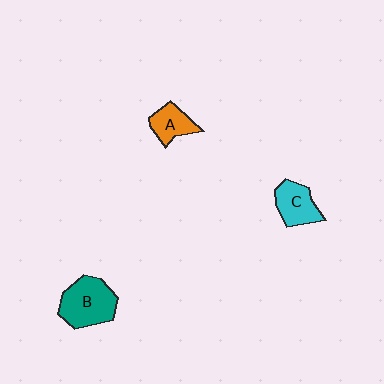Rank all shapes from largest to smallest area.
From largest to smallest: B (teal), C (cyan), A (orange).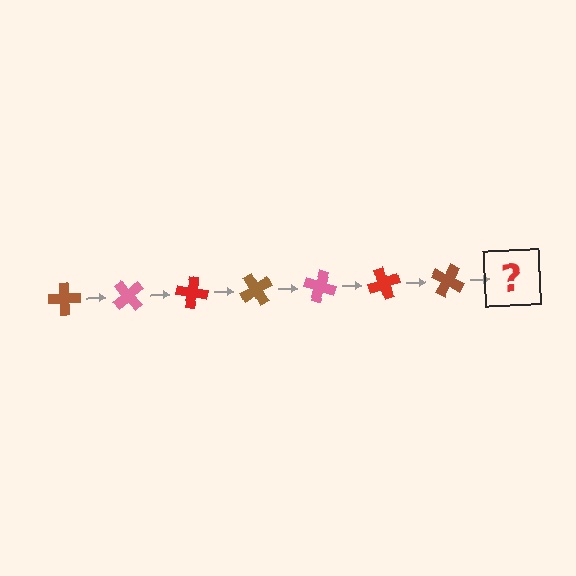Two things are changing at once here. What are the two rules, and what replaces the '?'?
The two rules are that it rotates 50 degrees each step and the color cycles through brown, pink, and red. The '?' should be a pink cross, rotated 350 degrees from the start.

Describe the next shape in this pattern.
It should be a pink cross, rotated 350 degrees from the start.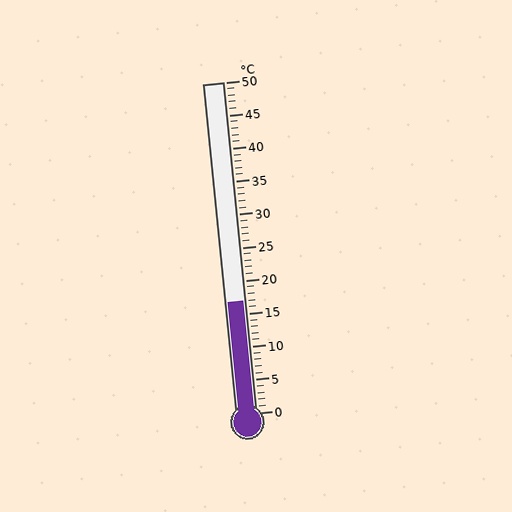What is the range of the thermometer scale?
The thermometer scale ranges from 0°C to 50°C.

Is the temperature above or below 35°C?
The temperature is below 35°C.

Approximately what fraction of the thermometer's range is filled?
The thermometer is filled to approximately 35% of its range.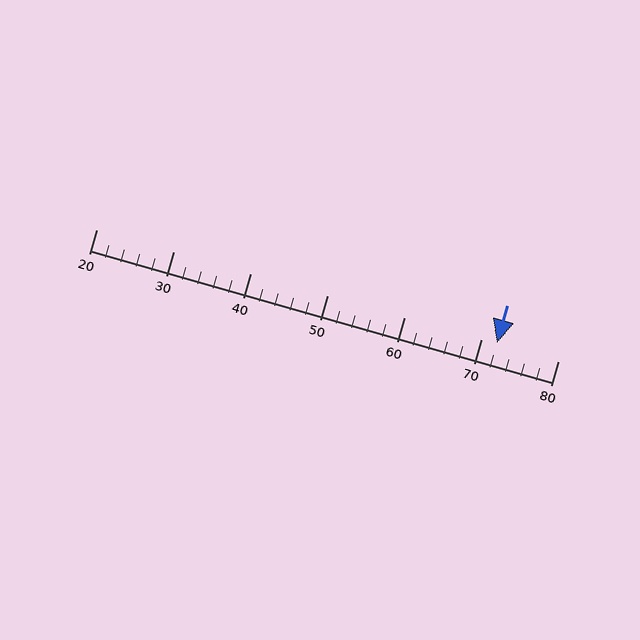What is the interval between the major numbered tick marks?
The major tick marks are spaced 10 units apart.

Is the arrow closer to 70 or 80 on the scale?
The arrow is closer to 70.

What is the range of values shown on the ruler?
The ruler shows values from 20 to 80.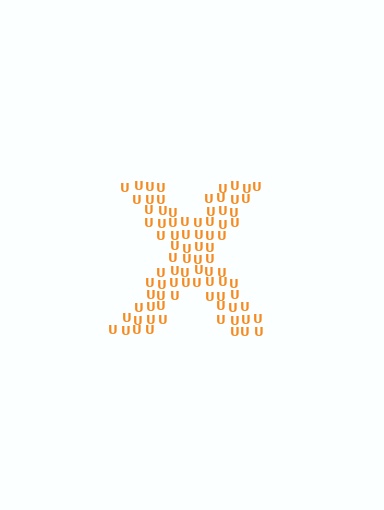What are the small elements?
The small elements are letter U's.